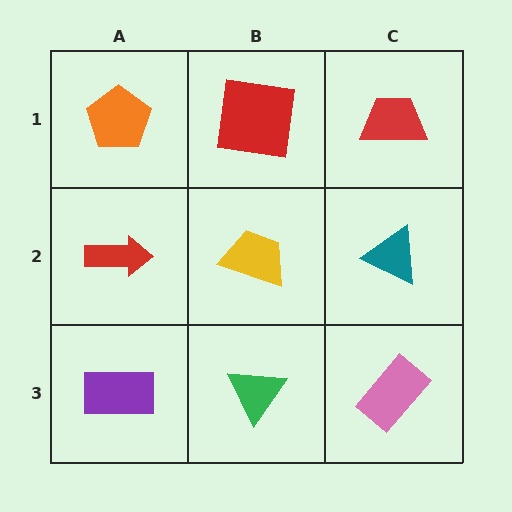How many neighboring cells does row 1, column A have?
2.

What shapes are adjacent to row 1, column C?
A teal triangle (row 2, column C), a red square (row 1, column B).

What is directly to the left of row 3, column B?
A purple rectangle.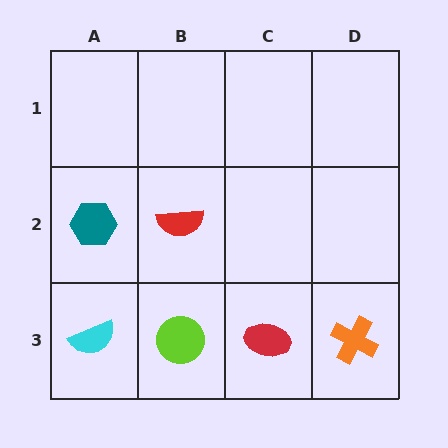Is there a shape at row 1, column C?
No, that cell is empty.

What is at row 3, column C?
A red ellipse.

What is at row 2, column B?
A red semicircle.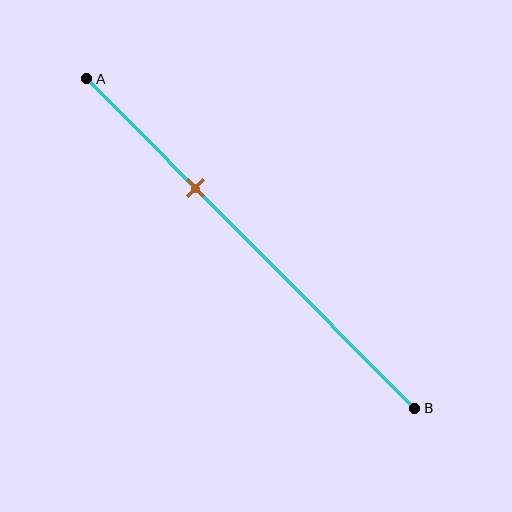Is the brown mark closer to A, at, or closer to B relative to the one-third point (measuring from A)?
The brown mark is approximately at the one-third point of segment AB.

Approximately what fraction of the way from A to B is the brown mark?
The brown mark is approximately 35% of the way from A to B.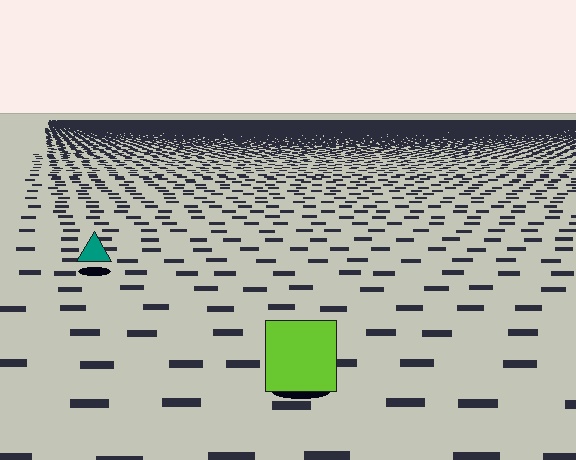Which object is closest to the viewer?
The lime square is closest. The texture marks near it are larger and more spread out.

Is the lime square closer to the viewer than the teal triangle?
Yes. The lime square is closer — you can tell from the texture gradient: the ground texture is coarser near it.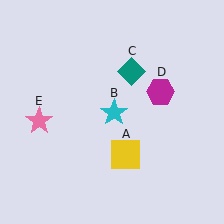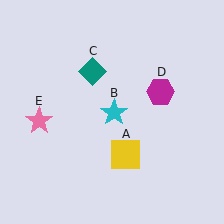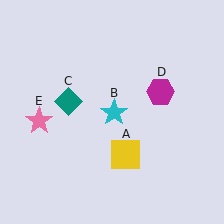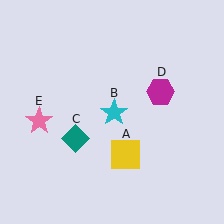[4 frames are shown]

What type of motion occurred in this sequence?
The teal diamond (object C) rotated counterclockwise around the center of the scene.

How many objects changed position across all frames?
1 object changed position: teal diamond (object C).